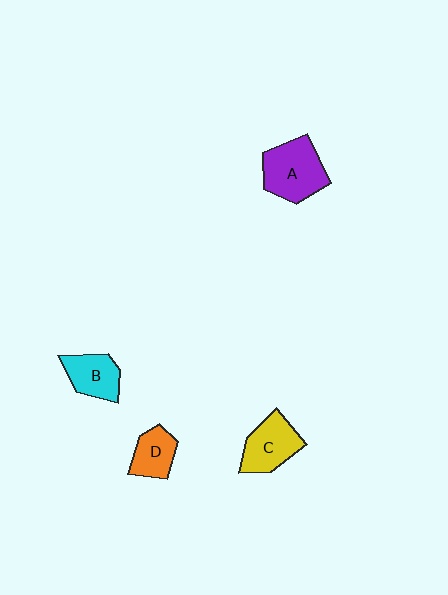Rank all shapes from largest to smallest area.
From largest to smallest: A (purple), C (yellow), B (cyan), D (orange).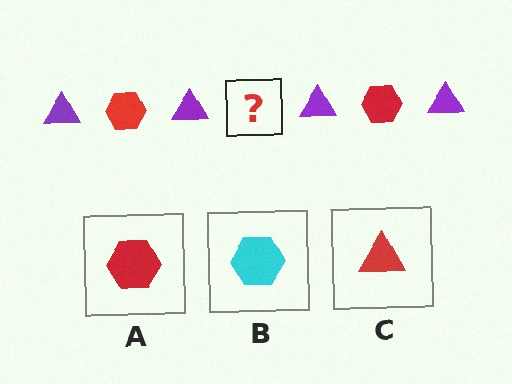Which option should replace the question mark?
Option A.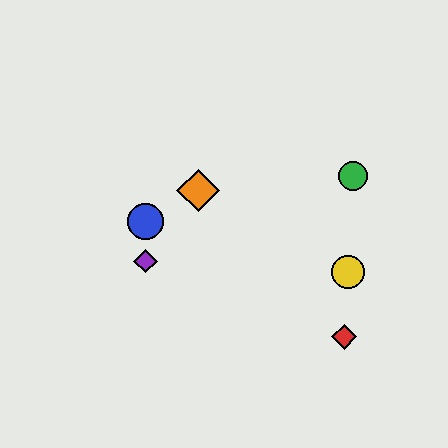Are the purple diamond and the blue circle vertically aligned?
Yes, both are at x≈146.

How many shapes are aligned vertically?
2 shapes (the blue circle, the purple diamond) are aligned vertically.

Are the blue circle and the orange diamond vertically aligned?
No, the blue circle is at x≈146 and the orange diamond is at x≈198.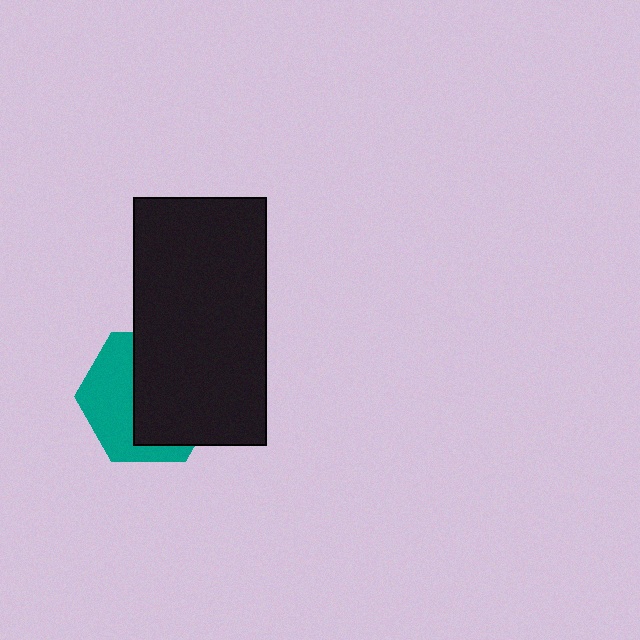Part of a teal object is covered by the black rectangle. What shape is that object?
It is a hexagon.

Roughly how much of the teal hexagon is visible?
A small part of it is visible (roughly 43%).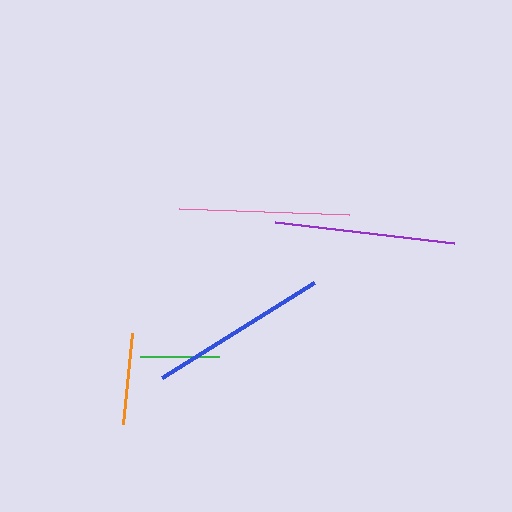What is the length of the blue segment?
The blue segment is approximately 179 pixels long.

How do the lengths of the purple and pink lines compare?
The purple and pink lines are approximately the same length.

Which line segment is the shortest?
The green line is the shortest at approximately 78 pixels.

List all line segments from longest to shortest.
From longest to shortest: purple, blue, pink, orange, green.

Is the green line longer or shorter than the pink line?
The pink line is longer than the green line.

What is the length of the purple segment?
The purple segment is approximately 180 pixels long.